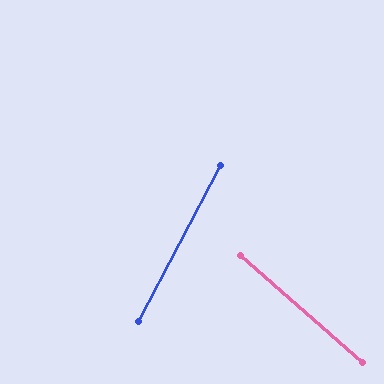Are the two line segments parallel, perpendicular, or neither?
Neither parallel nor perpendicular — they differ by about 76°.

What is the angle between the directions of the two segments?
Approximately 76 degrees.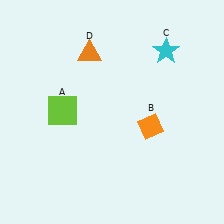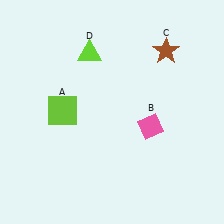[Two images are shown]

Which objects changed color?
B changed from orange to pink. C changed from cyan to brown. D changed from orange to lime.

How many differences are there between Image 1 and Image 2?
There are 3 differences between the two images.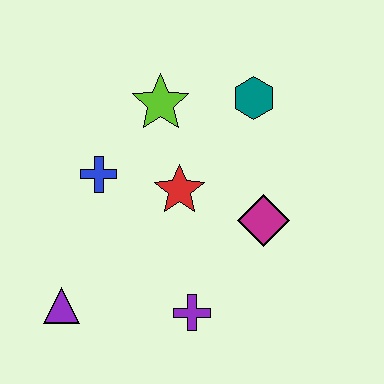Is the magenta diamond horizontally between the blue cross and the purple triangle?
No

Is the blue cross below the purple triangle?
No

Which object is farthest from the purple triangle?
The teal hexagon is farthest from the purple triangle.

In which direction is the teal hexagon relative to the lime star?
The teal hexagon is to the right of the lime star.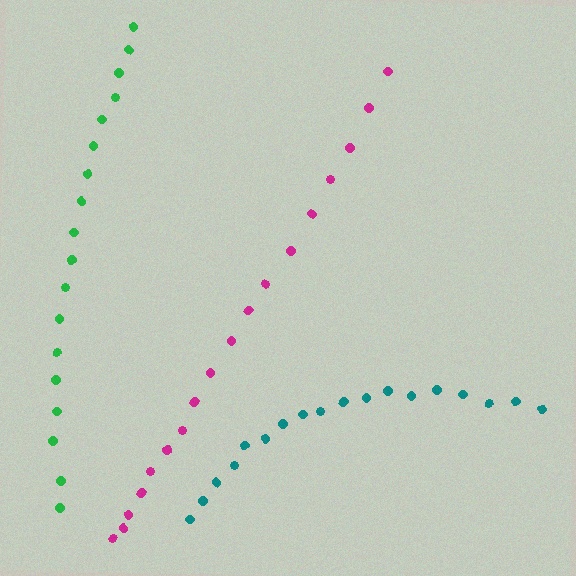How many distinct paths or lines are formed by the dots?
There are 3 distinct paths.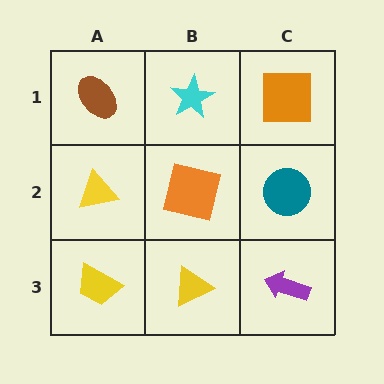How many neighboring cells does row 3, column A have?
2.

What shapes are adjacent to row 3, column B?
An orange square (row 2, column B), a yellow trapezoid (row 3, column A), a purple arrow (row 3, column C).